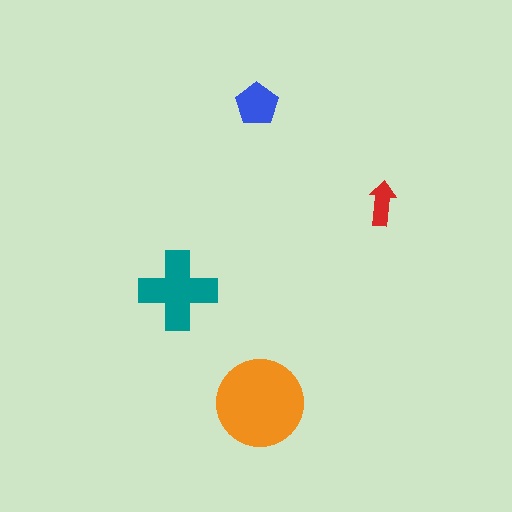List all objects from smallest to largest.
The red arrow, the blue pentagon, the teal cross, the orange circle.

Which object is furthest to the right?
The red arrow is rightmost.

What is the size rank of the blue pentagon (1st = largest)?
3rd.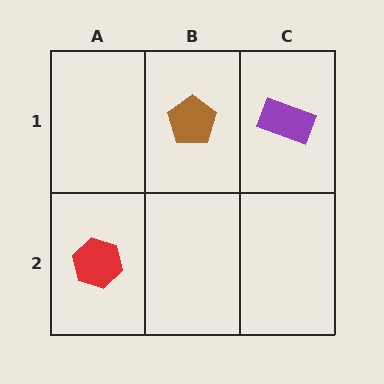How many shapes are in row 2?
1 shape.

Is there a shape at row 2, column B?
No, that cell is empty.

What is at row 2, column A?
A red hexagon.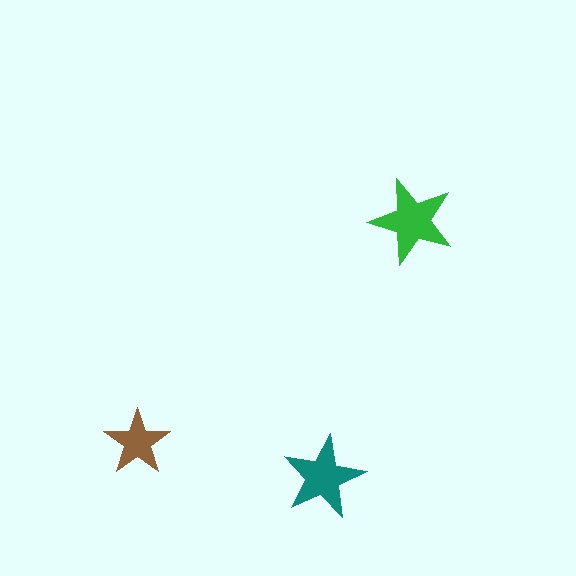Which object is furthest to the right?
The green star is rightmost.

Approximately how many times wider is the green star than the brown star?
About 1.5 times wider.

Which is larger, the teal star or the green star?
The green one.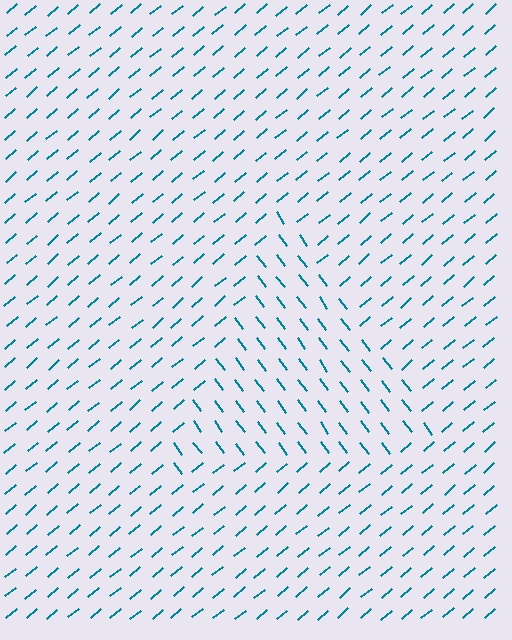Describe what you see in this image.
The image is filled with small teal line segments. A triangle region in the image has lines oriented differently from the surrounding lines, creating a visible texture boundary.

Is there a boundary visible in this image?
Yes, there is a texture boundary formed by a change in line orientation.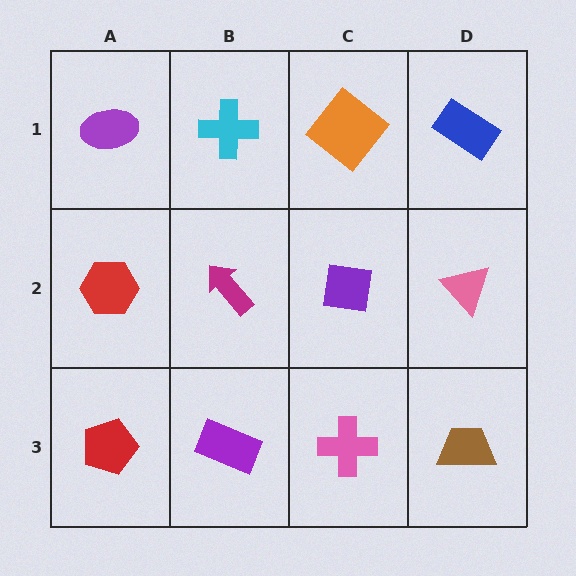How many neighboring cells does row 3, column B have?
3.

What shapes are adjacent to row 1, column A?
A red hexagon (row 2, column A), a cyan cross (row 1, column B).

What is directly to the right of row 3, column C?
A brown trapezoid.